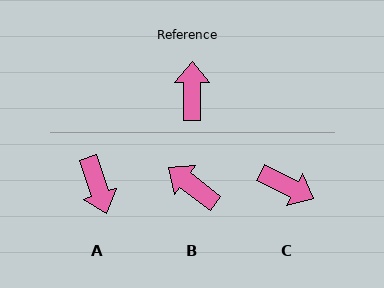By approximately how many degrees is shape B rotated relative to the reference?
Approximately 53 degrees counter-clockwise.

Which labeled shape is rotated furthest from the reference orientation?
A, about 161 degrees away.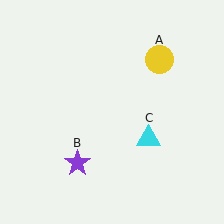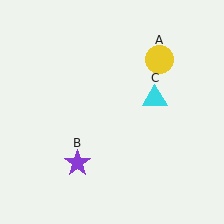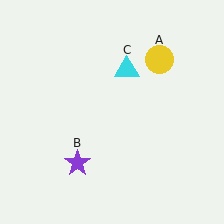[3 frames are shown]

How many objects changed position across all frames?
1 object changed position: cyan triangle (object C).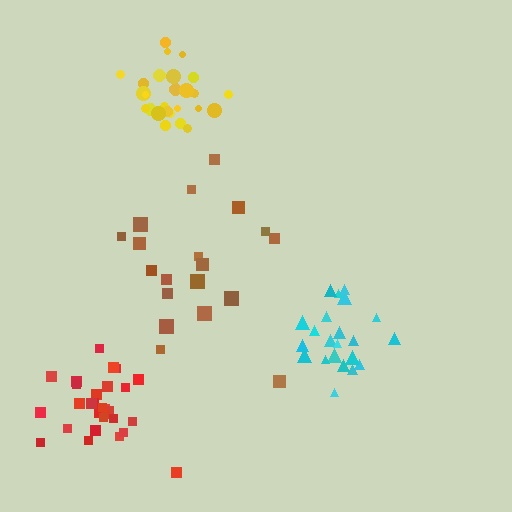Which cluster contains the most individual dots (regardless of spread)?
Red (29).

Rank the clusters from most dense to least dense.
yellow, red, cyan, brown.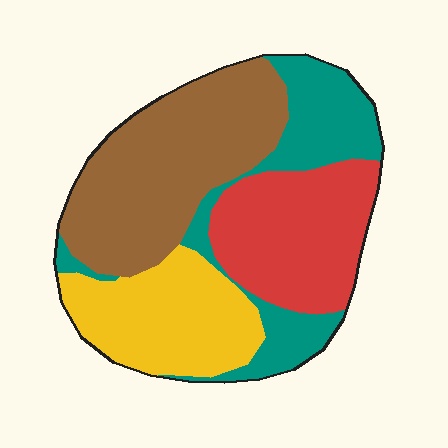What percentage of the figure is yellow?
Yellow takes up between a sixth and a third of the figure.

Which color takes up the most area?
Brown, at roughly 35%.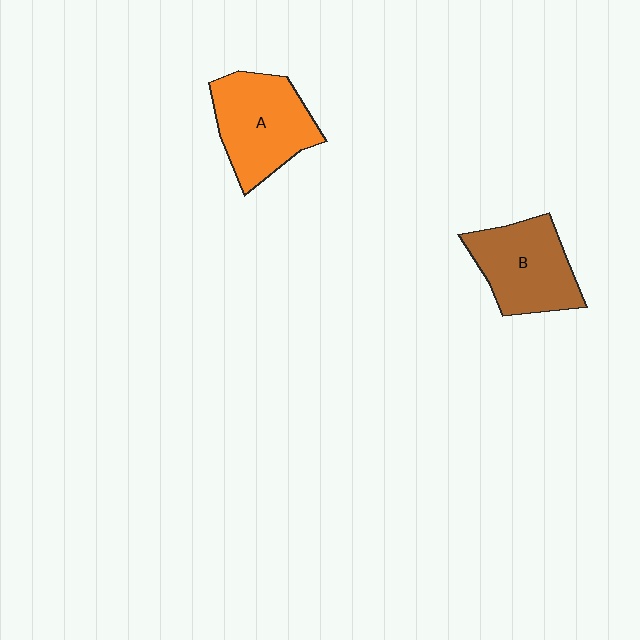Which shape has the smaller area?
Shape B (brown).